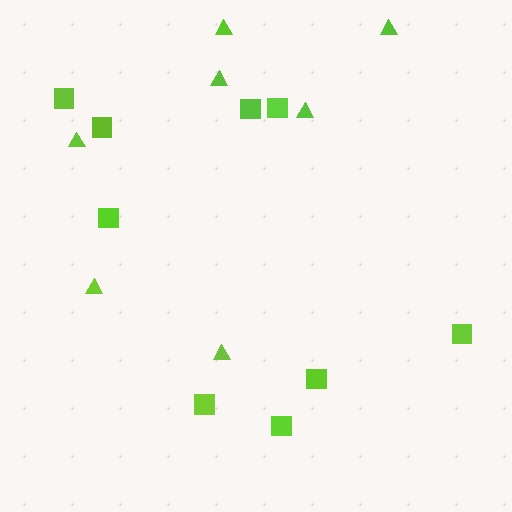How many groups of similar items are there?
There are 2 groups: one group of squares (9) and one group of triangles (7).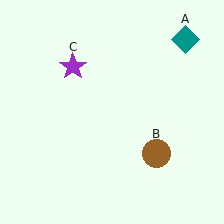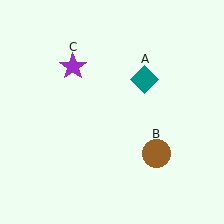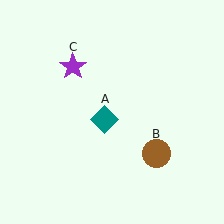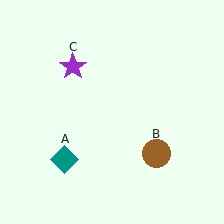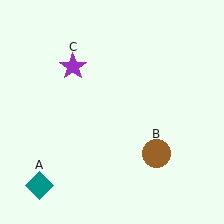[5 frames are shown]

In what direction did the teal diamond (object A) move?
The teal diamond (object A) moved down and to the left.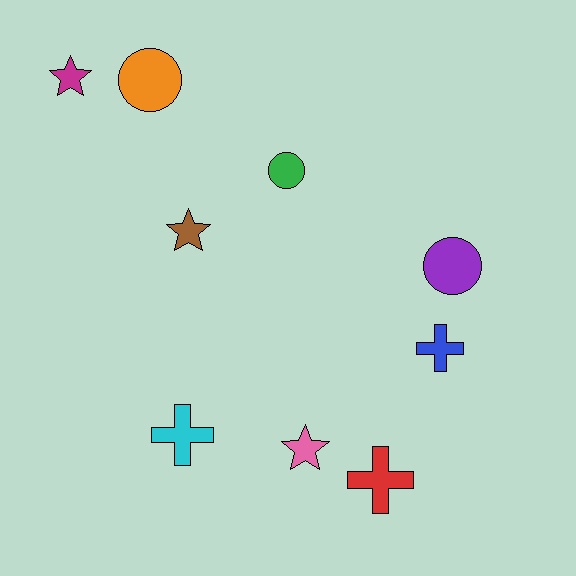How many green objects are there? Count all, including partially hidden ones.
There is 1 green object.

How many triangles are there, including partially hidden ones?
There are no triangles.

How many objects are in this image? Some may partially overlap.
There are 9 objects.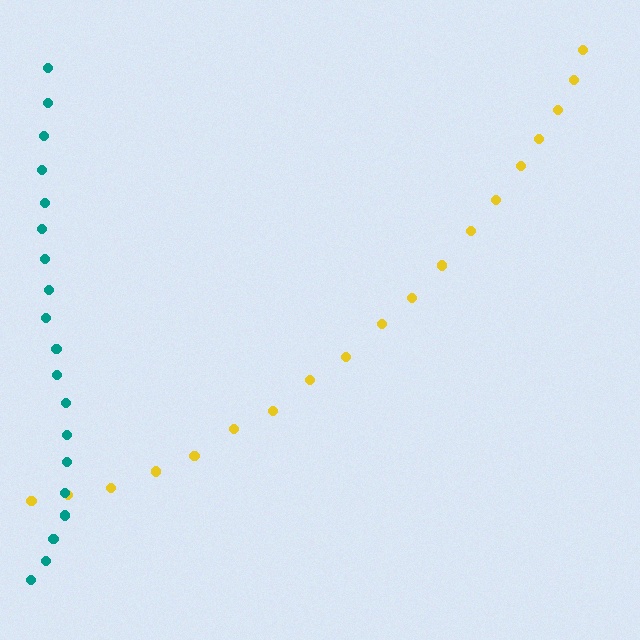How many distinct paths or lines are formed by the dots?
There are 2 distinct paths.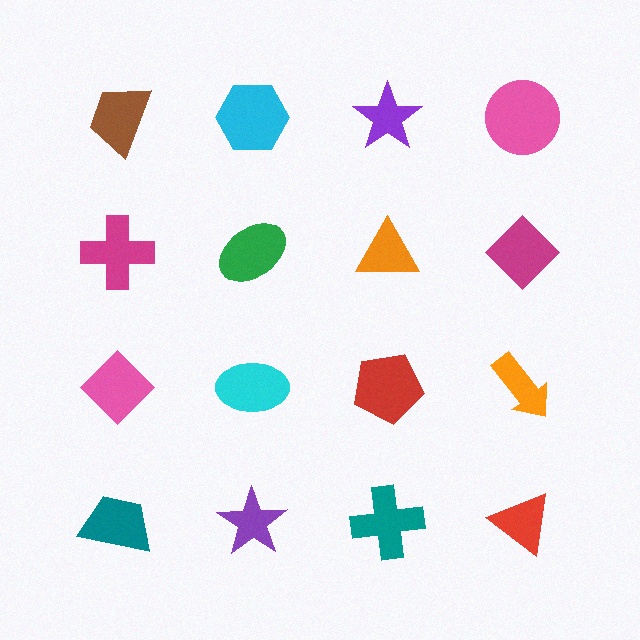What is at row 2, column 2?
A green ellipse.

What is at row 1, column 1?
A brown trapezoid.